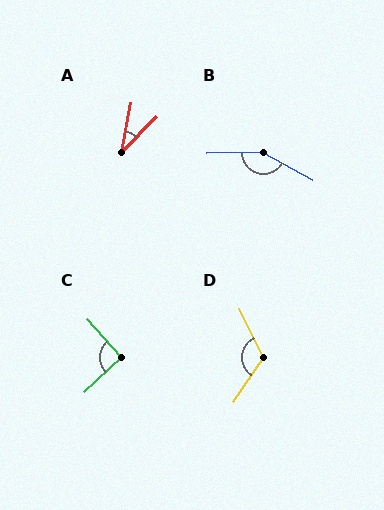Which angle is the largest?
B, at approximately 150 degrees.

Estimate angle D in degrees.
Approximately 120 degrees.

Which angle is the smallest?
A, at approximately 35 degrees.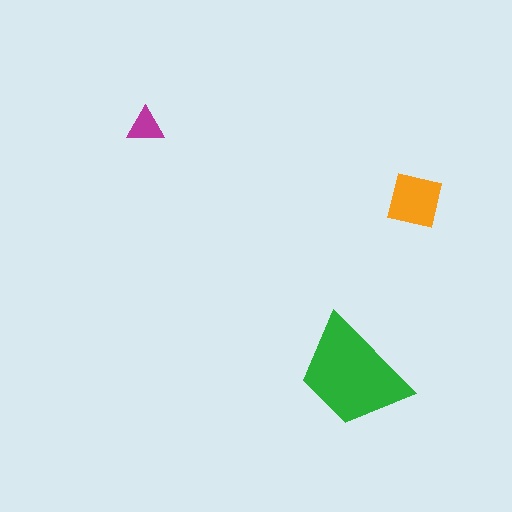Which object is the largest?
The green trapezoid.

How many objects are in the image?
There are 3 objects in the image.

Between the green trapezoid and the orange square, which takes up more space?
The green trapezoid.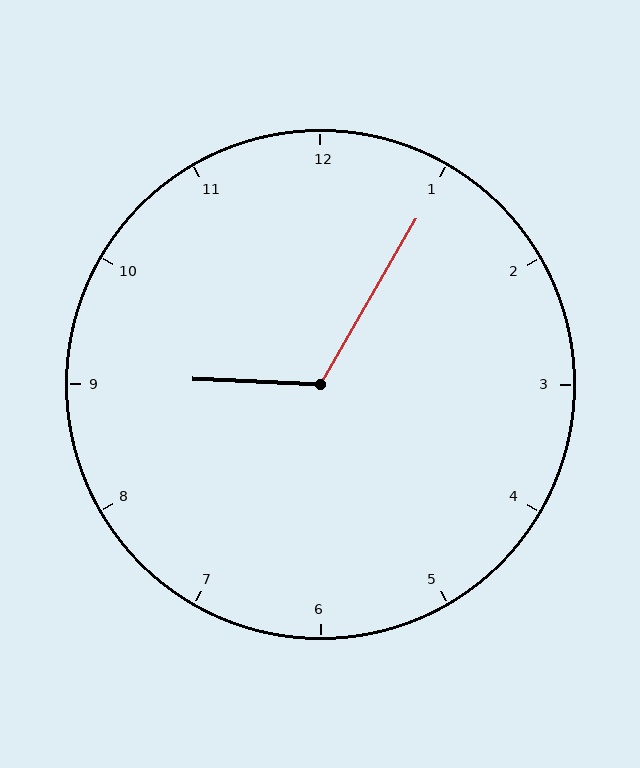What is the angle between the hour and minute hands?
Approximately 118 degrees.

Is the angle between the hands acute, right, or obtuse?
It is obtuse.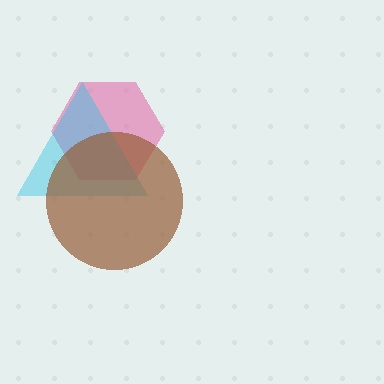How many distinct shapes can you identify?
There are 3 distinct shapes: a pink hexagon, a cyan triangle, a brown circle.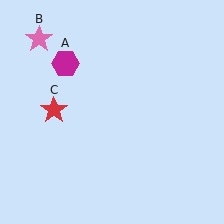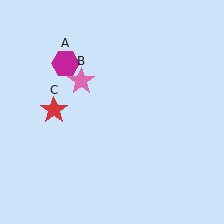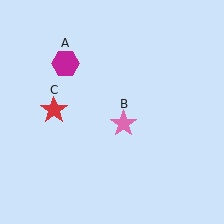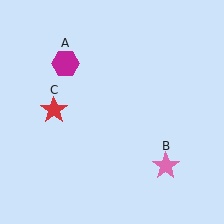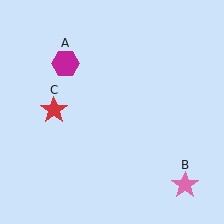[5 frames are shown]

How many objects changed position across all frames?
1 object changed position: pink star (object B).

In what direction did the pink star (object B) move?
The pink star (object B) moved down and to the right.